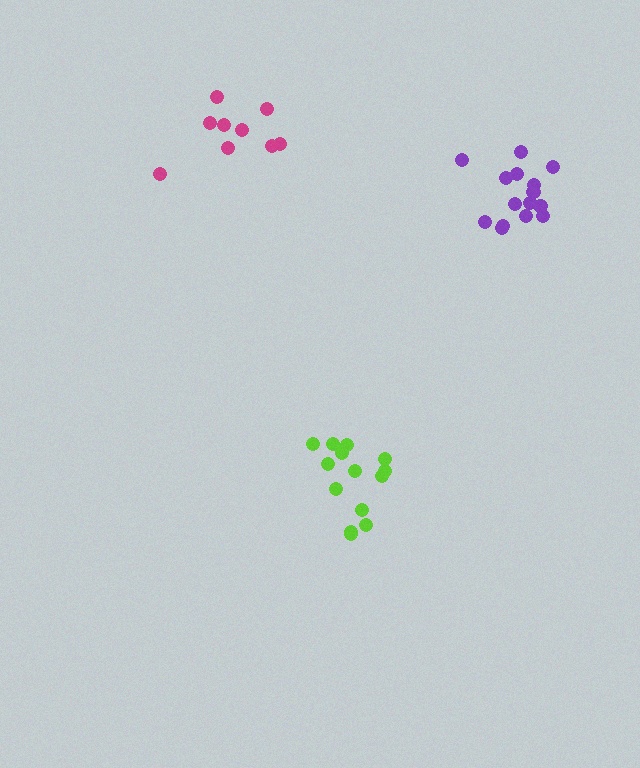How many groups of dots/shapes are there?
There are 3 groups.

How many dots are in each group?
Group 1: 15 dots, Group 2: 14 dots, Group 3: 9 dots (38 total).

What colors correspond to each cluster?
The clusters are colored: purple, lime, magenta.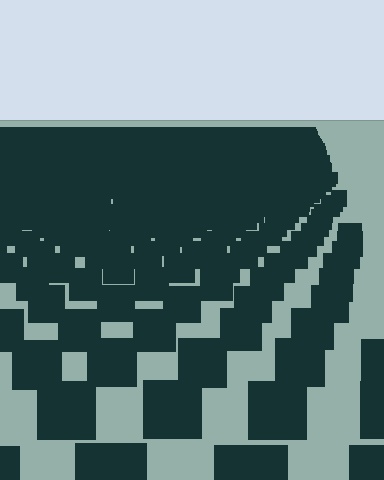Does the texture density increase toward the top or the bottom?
Density increases toward the top.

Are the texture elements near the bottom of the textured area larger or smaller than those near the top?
Larger. Near the bottom, elements are closer to the viewer and appear at a bigger on-screen size.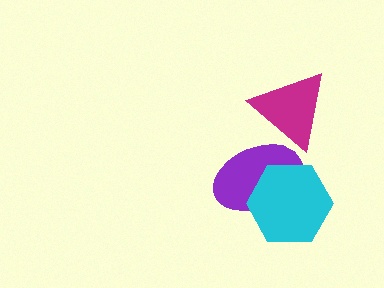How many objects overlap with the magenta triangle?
1 object overlaps with the magenta triangle.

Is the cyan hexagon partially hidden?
No, no other shape covers it.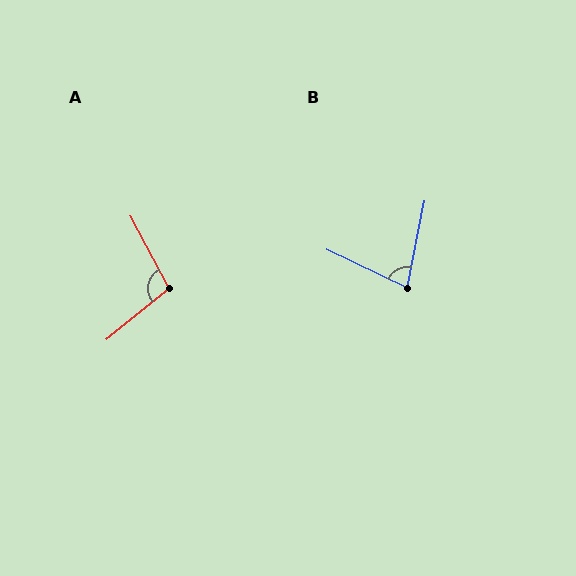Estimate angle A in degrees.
Approximately 101 degrees.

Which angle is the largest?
A, at approximately 101 degrees.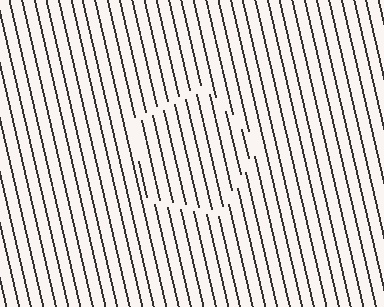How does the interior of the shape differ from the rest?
The interior of the shape contains the same grating, shifted by half a period — the contour is defined by the phase discontinuity where line-ends from the inner and outer gratings abut.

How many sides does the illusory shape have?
5 sides — the line-ends trace a pentagon.